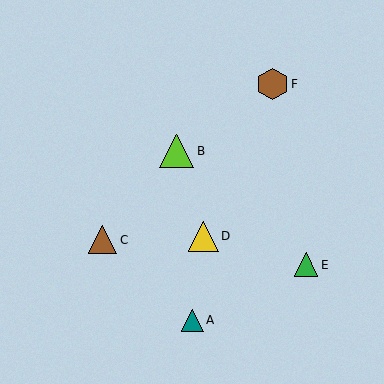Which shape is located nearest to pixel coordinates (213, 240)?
The yellow triangle (labeled D) at (203, 236) is nearest to that location.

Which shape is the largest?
The lime triangle (labeled B) is the largest.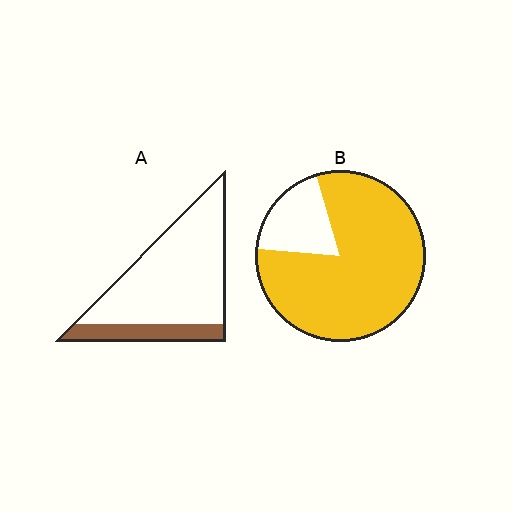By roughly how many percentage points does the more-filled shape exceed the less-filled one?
By roughly 60 percentage points (B over A).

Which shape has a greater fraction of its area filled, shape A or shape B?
Shape B.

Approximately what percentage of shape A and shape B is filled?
A is approximately 20% and B is approximately 80%.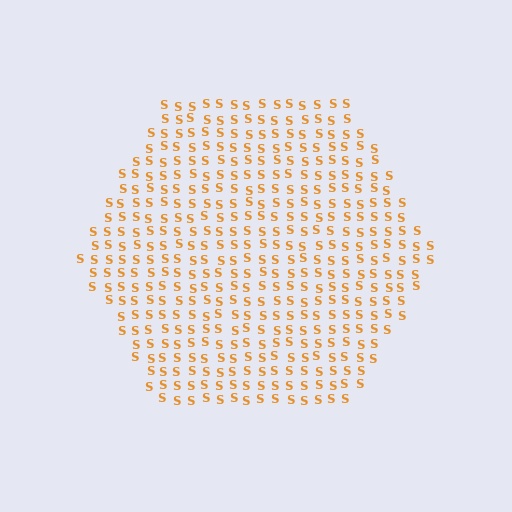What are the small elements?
The small elements are letter S's.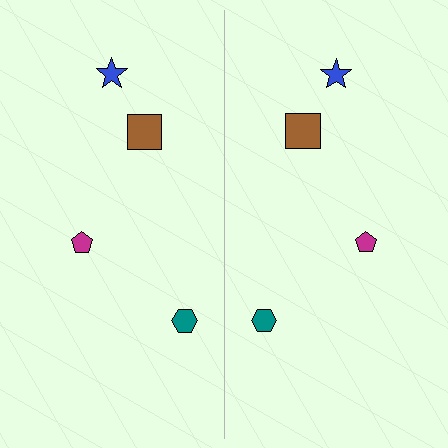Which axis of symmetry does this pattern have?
The pattern has a vertical axis of symmetry running through the center of the image.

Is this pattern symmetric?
Yes, this pattern has bilateral (reflection) symmetry.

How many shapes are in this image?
There are 8 shapes in this image.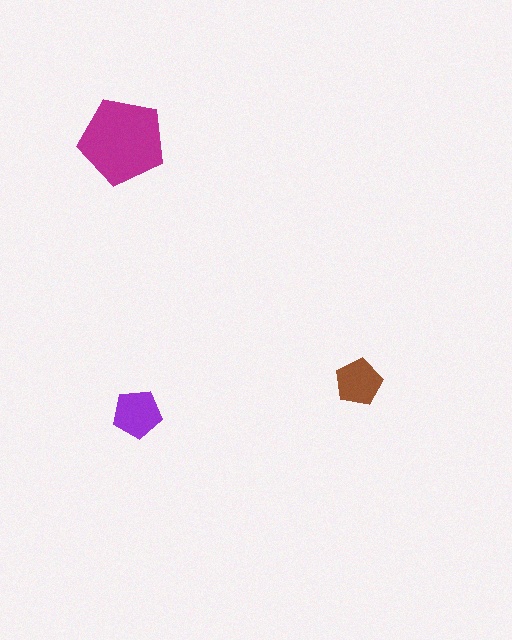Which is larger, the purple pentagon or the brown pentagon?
The purple one.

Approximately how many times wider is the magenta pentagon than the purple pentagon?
About 2 times wider.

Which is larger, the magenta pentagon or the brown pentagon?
The magenta one.